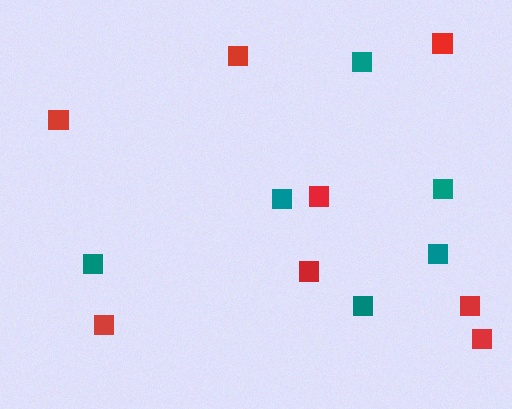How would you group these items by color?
There are 2 groups: one group of teal squares (6) and one group of red squares (8).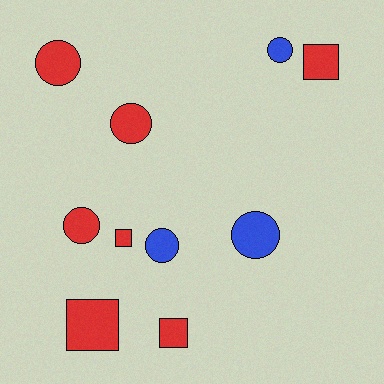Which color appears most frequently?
Red, with 7 objects.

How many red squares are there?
There are 4 red squares.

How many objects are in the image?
There are 10 objects.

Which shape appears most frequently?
Circle, with 6 objects.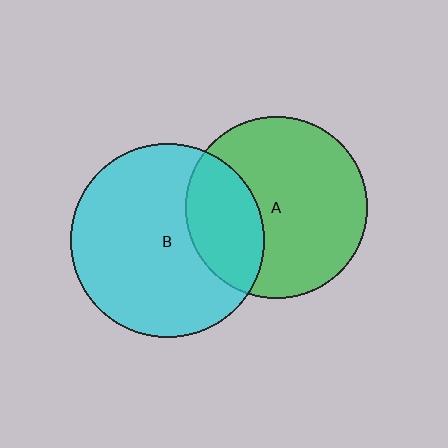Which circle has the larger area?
Circle B (cyan).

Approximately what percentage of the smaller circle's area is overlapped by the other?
Approximately 30%.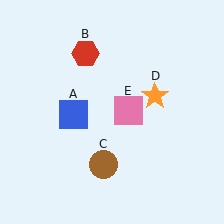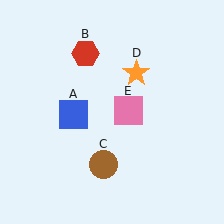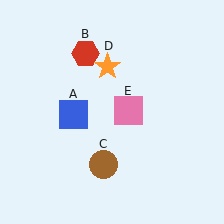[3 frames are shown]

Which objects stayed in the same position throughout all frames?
Blue square (object A) and red hexagon (object B) and brown circle (object C) and pink square (object E) remained stationary.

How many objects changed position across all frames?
1 object changed position: orange star (object D).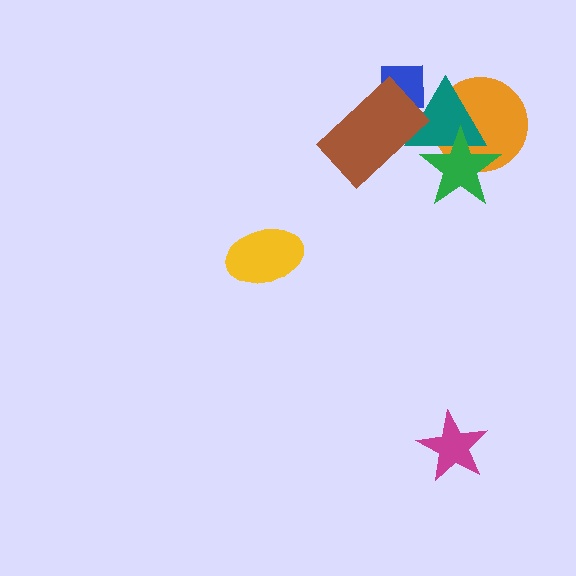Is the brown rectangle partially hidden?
No, no other shape covers it.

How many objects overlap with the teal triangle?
4 objects overlap with the teal triangle.